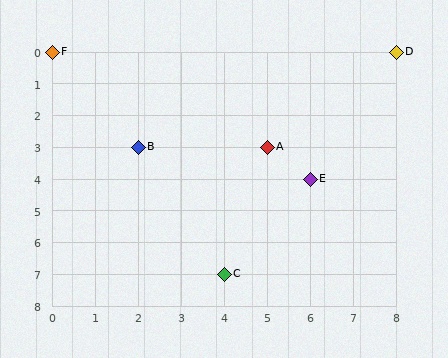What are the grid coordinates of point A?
Point A is at grid coordinates (5, 3).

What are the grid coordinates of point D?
Point D is at grid coordinates (8, 0).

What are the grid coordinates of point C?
Point C is at grid coordinates (4, 7).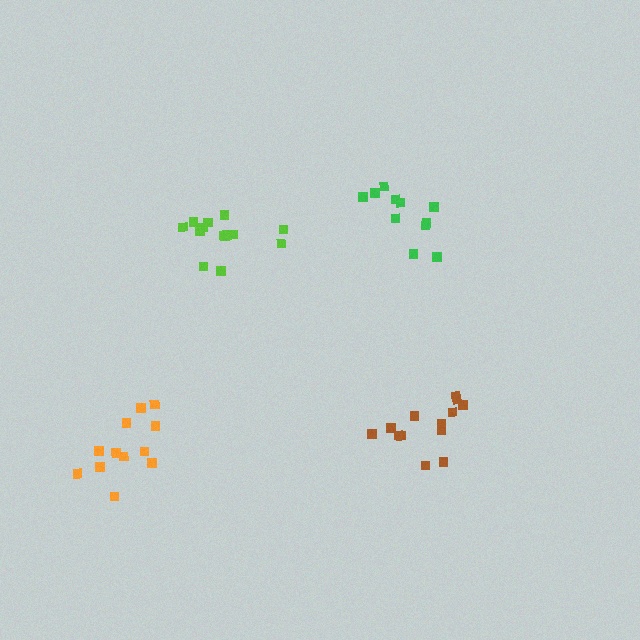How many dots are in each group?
Group 1: 11 dots, Group 2: 12 dots, Group 3: 13 dots, Group 4: 13 dots (49 total).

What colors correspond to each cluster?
The clusters are colored: green, orange, lime, brown.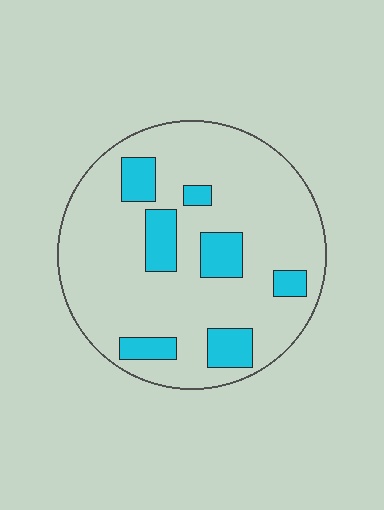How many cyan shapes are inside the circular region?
7.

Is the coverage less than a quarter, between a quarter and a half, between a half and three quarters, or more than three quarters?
Less than a quarter.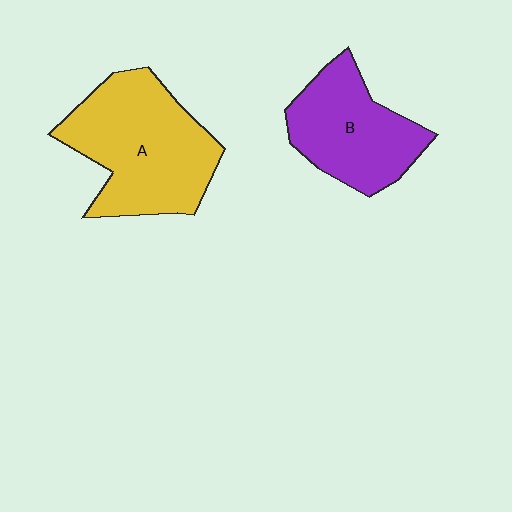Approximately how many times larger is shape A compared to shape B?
Approximately 1.4 times.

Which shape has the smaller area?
Shape B (purple).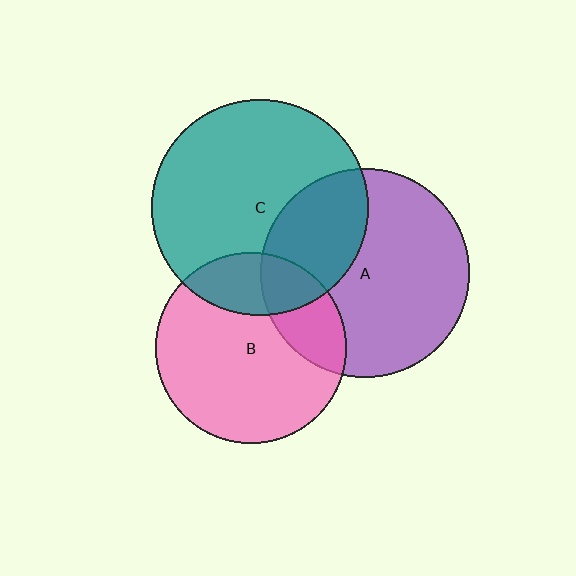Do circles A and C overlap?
Yes.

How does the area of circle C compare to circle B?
Approximately 1.3 times.